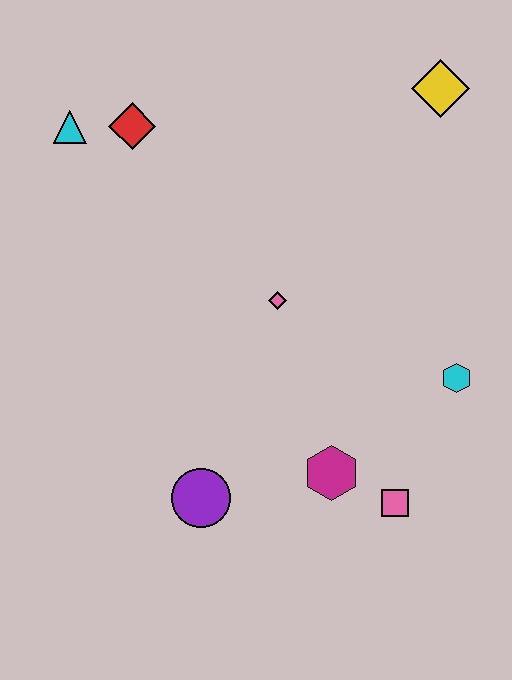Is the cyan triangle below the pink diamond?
No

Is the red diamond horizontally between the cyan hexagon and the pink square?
No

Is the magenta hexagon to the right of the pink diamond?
Yes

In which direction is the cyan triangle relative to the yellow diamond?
The cyan triangle is to the left of the yellow diamond.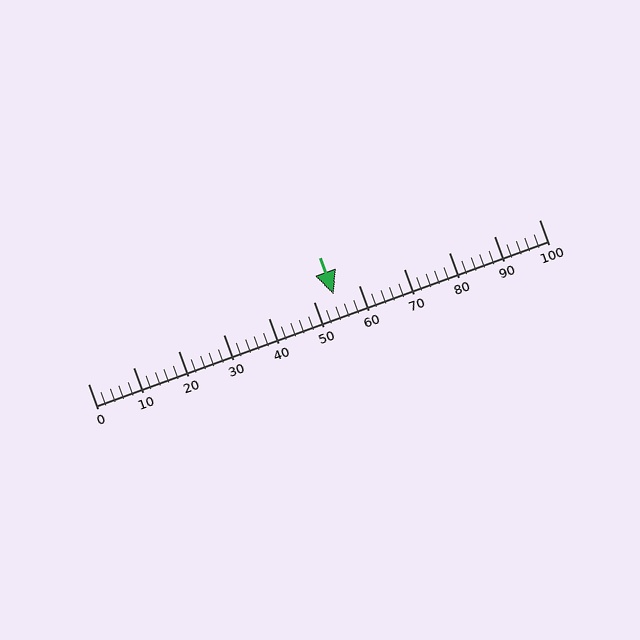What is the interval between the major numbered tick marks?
The major tick marks are spaced 10 units apart.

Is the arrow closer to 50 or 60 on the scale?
The arrow is closer to 50.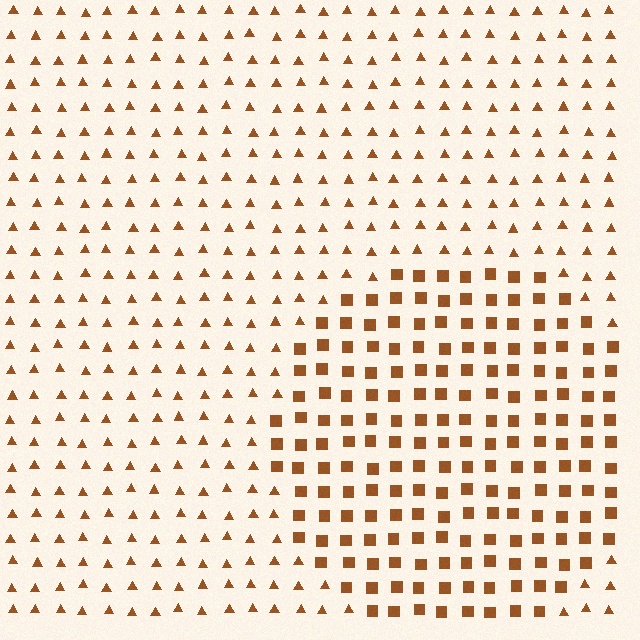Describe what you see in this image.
The image is filled with small brown elements arranged in a uniform grid. A circle-shaped region contains squares, while the surrounding area contains triangles. The boundary is defined purely by the change in element shape.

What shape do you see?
I see a circle.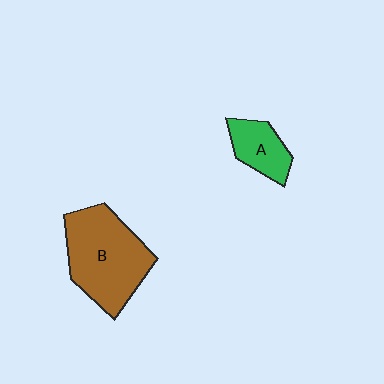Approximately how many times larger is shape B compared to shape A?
Approximately 2.4 times.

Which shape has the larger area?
Shape B (brown).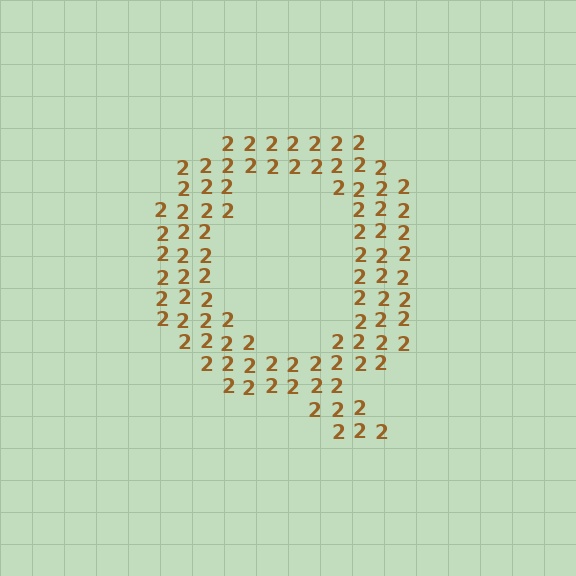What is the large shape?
The large shape is the letter Q.